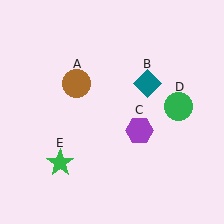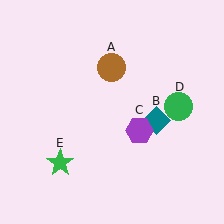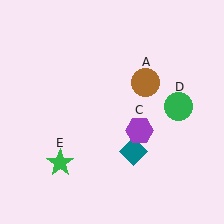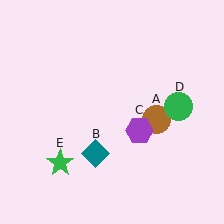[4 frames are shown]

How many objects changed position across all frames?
2 objects changed position: brown circle (object A), teal diamond (object B).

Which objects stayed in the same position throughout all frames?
Purple hexagon (object C) and green circle (object D) and green star (object E) remained stationary.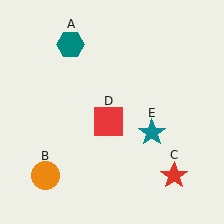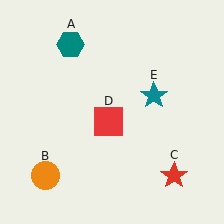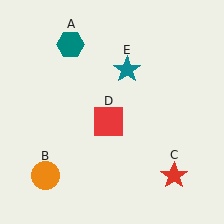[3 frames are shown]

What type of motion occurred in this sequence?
The teal star (object E) rotated counterclockwise around the center of the scene.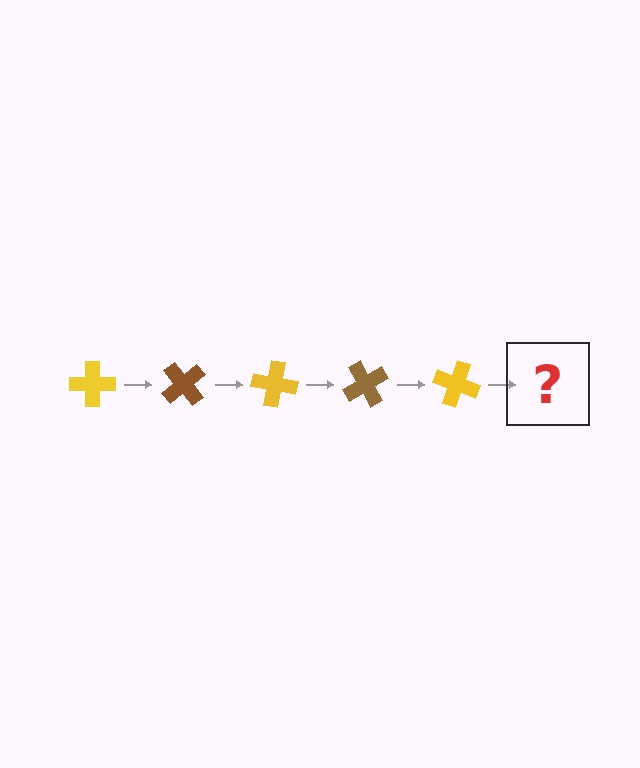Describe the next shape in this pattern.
It should be a brown cross, rotated 250 degrees from the start.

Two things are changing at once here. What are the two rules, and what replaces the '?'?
The two rules are that it rotates 50 degrees each step and the color cycles through yellow and brown. The '?' should be a brown cross, rotated 250 degrees from the start.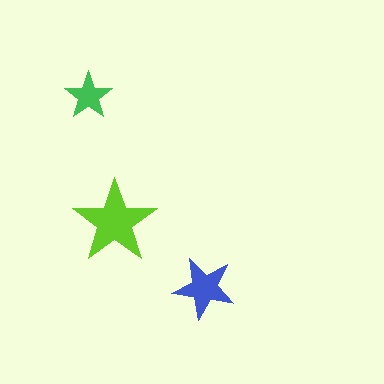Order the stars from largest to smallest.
the lime one, the blue one, the green one.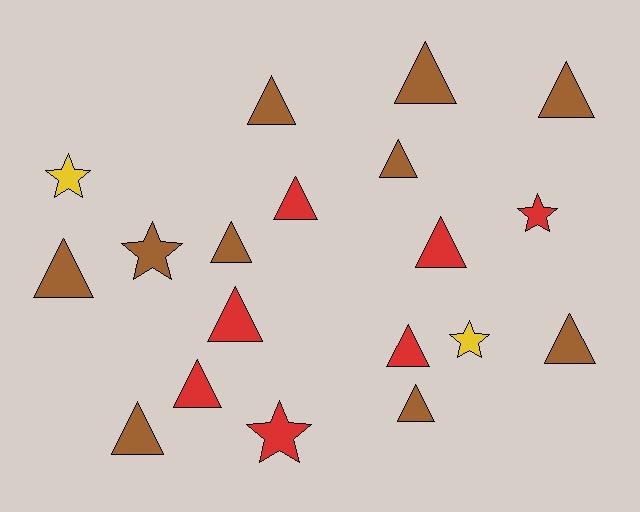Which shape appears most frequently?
Triangle, with 14 objects.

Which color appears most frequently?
Brown, with 10 objects.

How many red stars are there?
There are 2 red stars.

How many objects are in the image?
There are 19 objects.